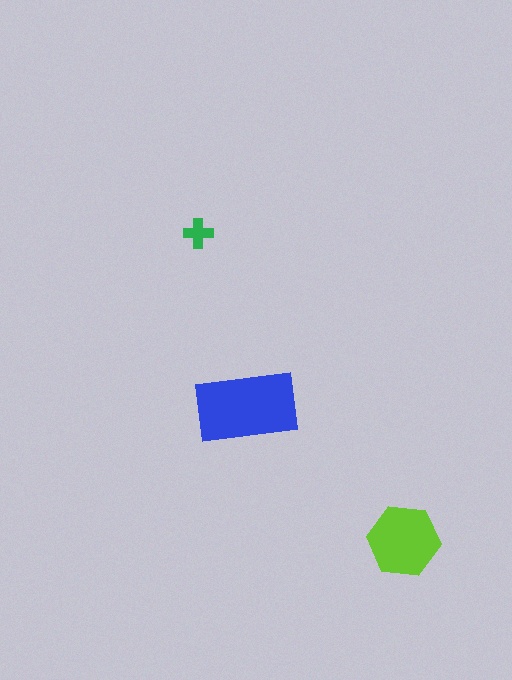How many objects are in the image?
There are 3 objects in the image.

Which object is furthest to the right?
The lime hexagon is rightmost.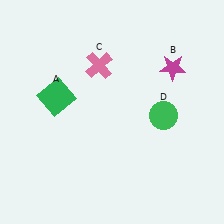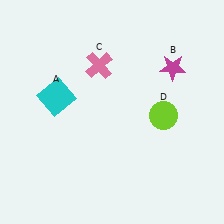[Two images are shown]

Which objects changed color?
A changed from green to cyan. D changed from green to lime.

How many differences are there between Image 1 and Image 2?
There are 2 differences between the two images.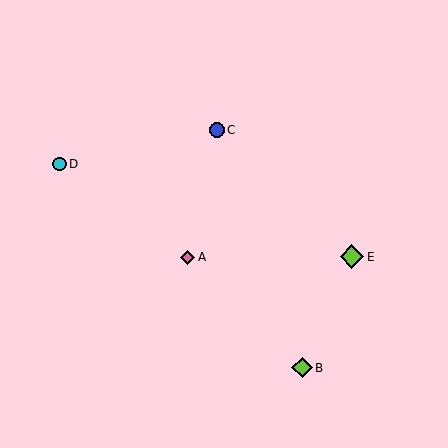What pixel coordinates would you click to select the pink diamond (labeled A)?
Click at (188, 257) to select the pink diamond A.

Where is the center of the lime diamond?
The center of the lime diamond is at (302, 368).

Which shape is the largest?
The lime diamond (labeled E) is the largest.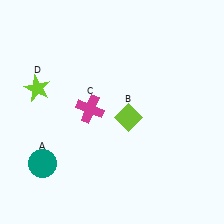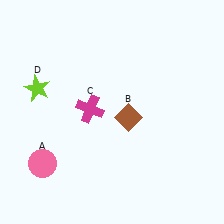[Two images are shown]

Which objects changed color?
A changed from teal to pink. B changed from lime to brown.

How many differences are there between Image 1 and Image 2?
There are 2 differences between the two images.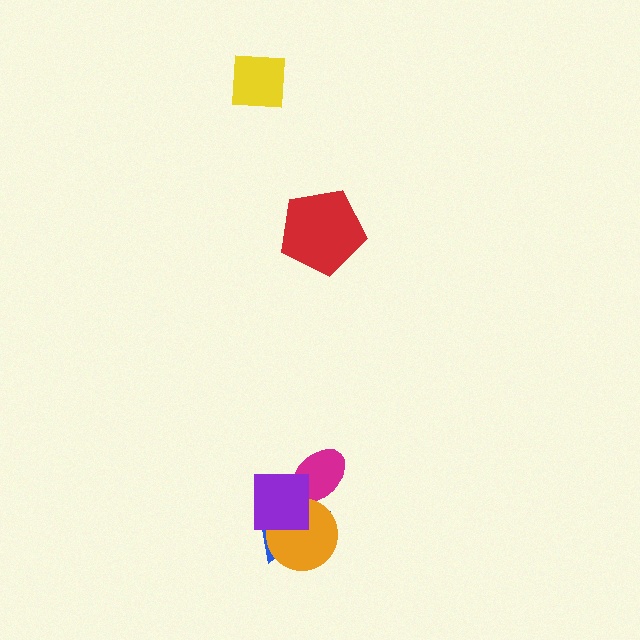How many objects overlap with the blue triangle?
3 objects overlap with the blue triangle.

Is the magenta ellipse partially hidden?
Yes, it is partially covered by another shape.